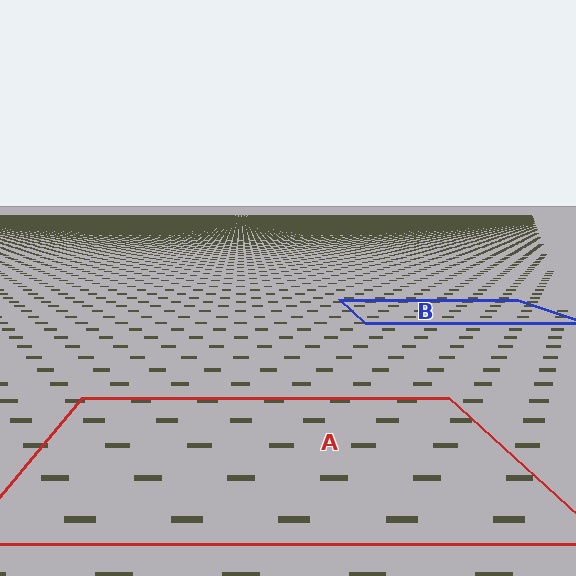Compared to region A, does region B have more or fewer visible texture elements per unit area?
Region B has more texture elements per unit area — they are packed more densely because it is farther away.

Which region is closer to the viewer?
Region A is closer. The texture elements there are larger and more spread out.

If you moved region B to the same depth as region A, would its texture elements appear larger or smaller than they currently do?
They would appear larger. At a closer depth, the same texture elements are projected at a bigger on-screen size.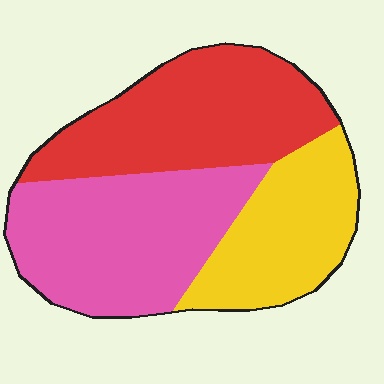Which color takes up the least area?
Yellow, at roughly 25%.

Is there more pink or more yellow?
Pink.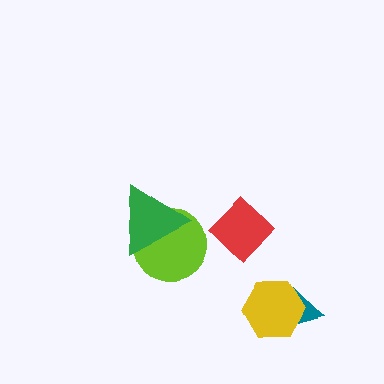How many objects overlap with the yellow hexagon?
1 object overlaps with the yellow hexagon.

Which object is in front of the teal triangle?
The yellow hexagon is in front of the teal triangle.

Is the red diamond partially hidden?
No, no other shape covers it.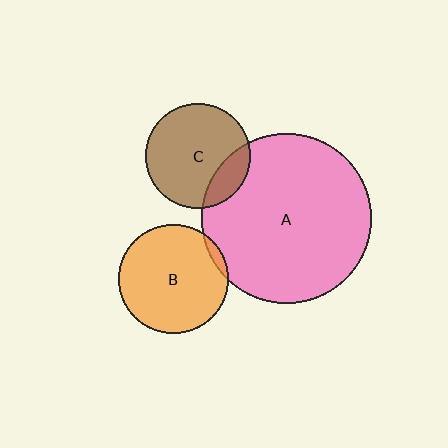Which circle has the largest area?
Circle A (pink).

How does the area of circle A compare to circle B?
Approximately 2.4 times.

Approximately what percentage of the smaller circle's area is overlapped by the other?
Approximately 5%.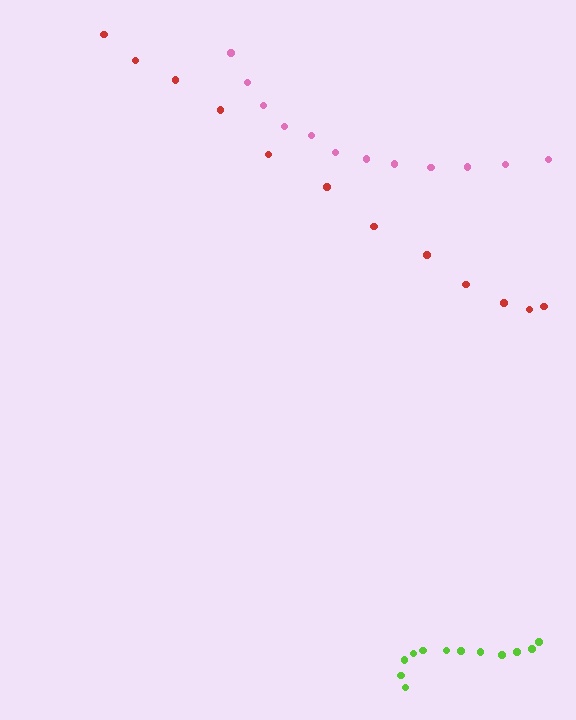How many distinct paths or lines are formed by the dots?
There are 3 distinct paths.